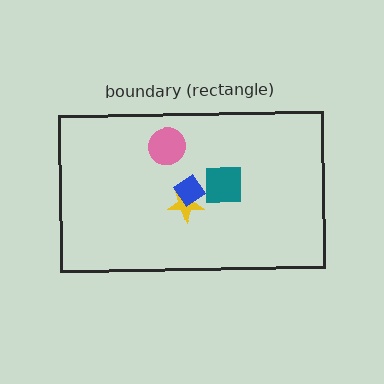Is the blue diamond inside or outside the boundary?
Inside.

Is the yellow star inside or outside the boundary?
Inside.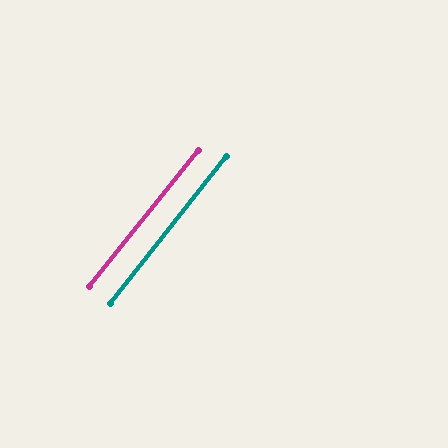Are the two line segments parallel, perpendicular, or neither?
Parallel — their directions differ by only 0.2°.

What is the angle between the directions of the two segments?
Approximately 0 degrees.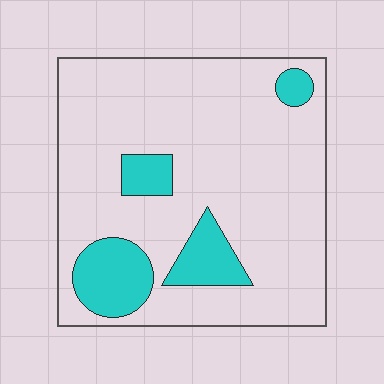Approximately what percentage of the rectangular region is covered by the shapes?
Approximately 15%.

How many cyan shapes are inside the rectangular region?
4.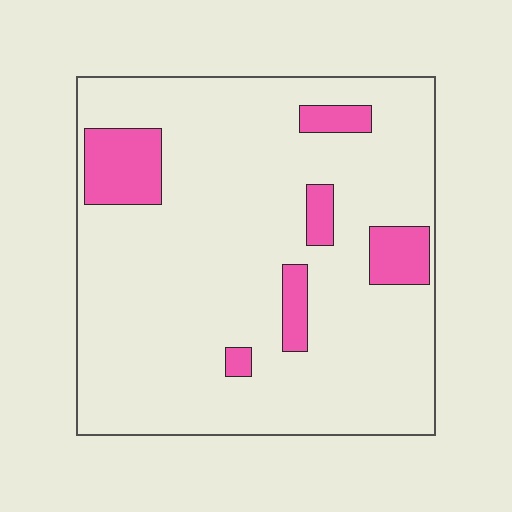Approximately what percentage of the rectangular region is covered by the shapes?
Approximately 15%.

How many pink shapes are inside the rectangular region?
6.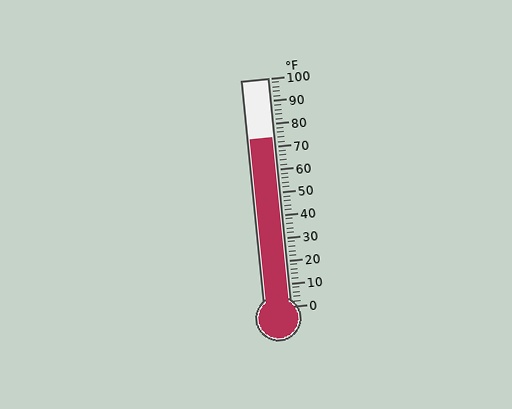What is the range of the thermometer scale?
The thermometer scale ranges from 0°F to 100°F.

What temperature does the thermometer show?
The thermometer shows approximately 74°F.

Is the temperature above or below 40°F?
The temperature is above 40°F.